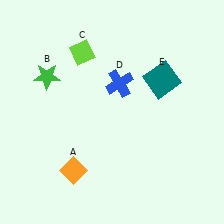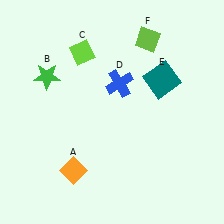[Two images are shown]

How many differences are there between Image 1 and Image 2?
There is 1 difference between the two images.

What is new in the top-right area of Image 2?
A lime diamond (F) was added in the top-right area of Image 2.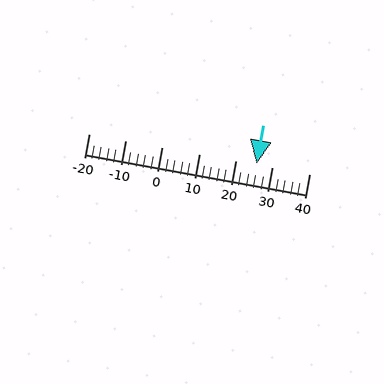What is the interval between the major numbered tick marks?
The major tick marks are spaced 10 units apart.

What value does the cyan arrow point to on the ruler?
The cyan arrow points to approximately 26.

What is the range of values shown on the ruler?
The ruler shows values from -20 to 40.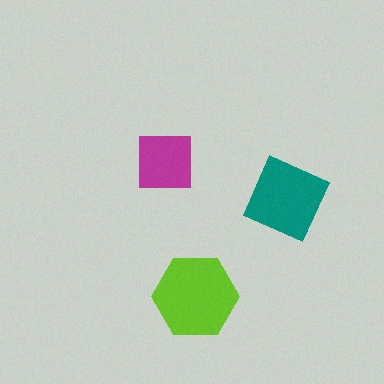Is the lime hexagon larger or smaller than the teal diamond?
Larger.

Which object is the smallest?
The magenta square.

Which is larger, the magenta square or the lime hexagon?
The lime hexagon.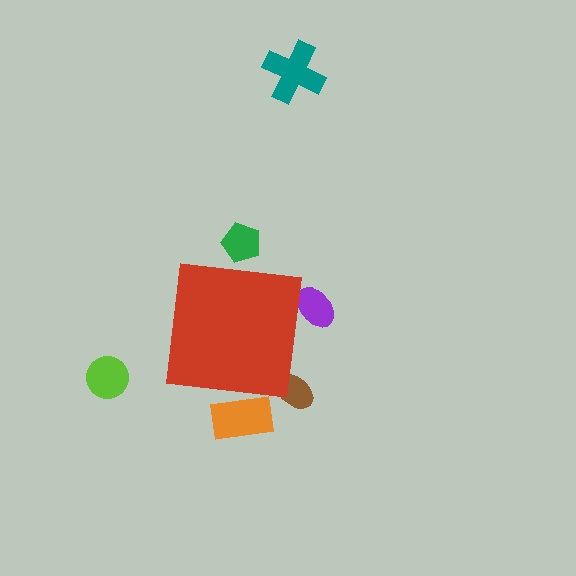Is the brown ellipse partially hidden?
Yes, the brown ellipse is partially hidden behind the red square.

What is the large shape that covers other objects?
A red square.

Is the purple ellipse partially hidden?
Yes, the purple ellipse is partially hidden behind the red square.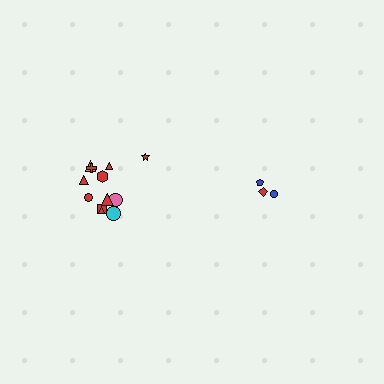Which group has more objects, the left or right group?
The left group.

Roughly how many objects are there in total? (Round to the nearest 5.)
Roughly 15 objects in total.